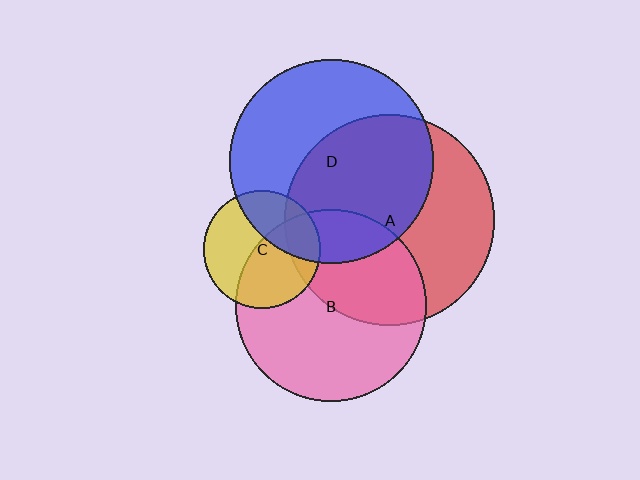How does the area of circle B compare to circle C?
Approximately 2.7 times.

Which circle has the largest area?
Circle A (red).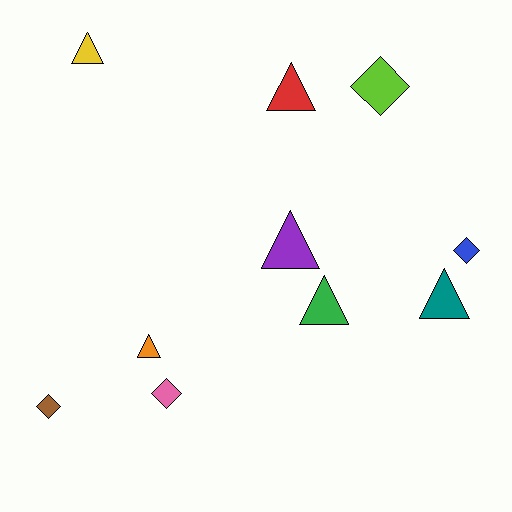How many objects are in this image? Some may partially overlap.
There are 10 objects.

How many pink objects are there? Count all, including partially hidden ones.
There is 1 pink object.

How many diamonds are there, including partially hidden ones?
There are 4 diamonds.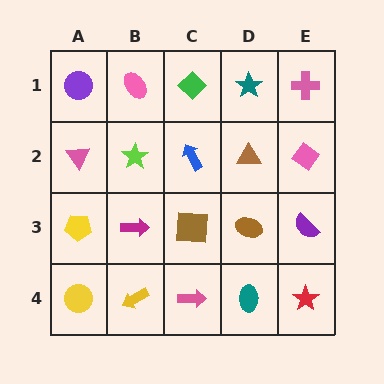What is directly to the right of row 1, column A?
A pink ellipse.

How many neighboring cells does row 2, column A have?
3.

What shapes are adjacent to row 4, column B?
A magenta arrow (row 3, column B), a yellow circle (row 4, column A), a pink arrow (row 4, column C).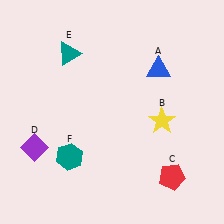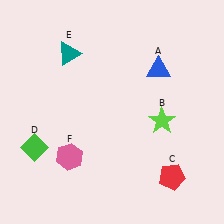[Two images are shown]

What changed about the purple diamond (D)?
In Image 1, D is purple. In Image 2, it changed to green.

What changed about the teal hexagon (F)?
In Image 1, F is teal. In Image 2, it changed to pink.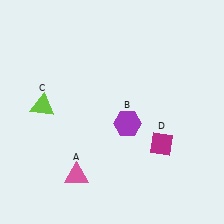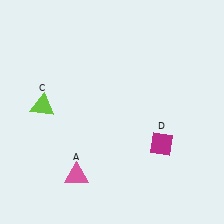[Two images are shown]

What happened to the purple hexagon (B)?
The purple hexagon (B) was removed in Image 2. It was in the bottom-right area of Image 1.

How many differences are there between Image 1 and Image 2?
There is 1 difference between the two images.